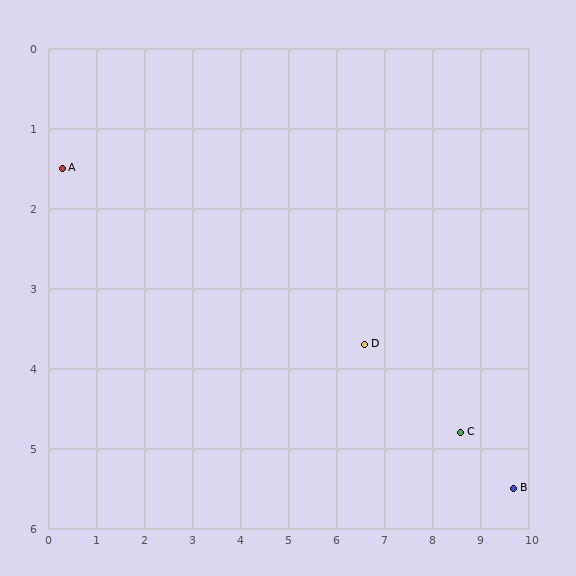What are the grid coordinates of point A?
Point A is at approximately (0.3, 1.5).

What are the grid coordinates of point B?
Point B is at approximately (9.7, 5.5).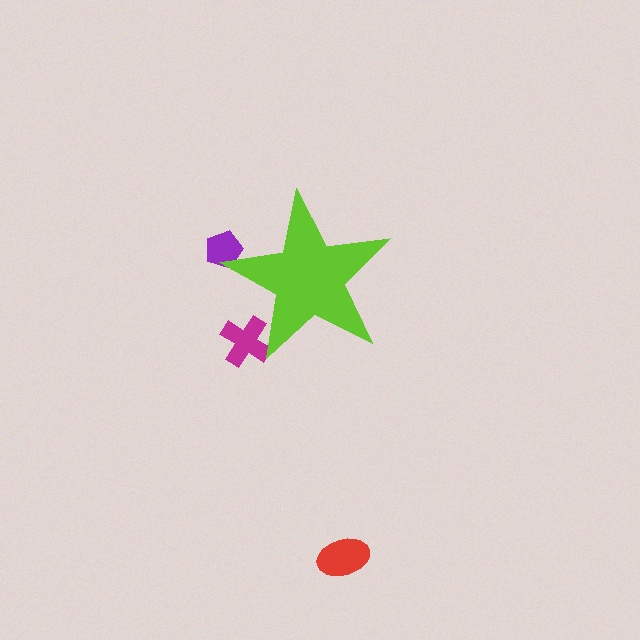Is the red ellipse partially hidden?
No, the red ellipse is fully visible.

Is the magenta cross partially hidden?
Yes, the magenta cross is partially hidden behind the lime star.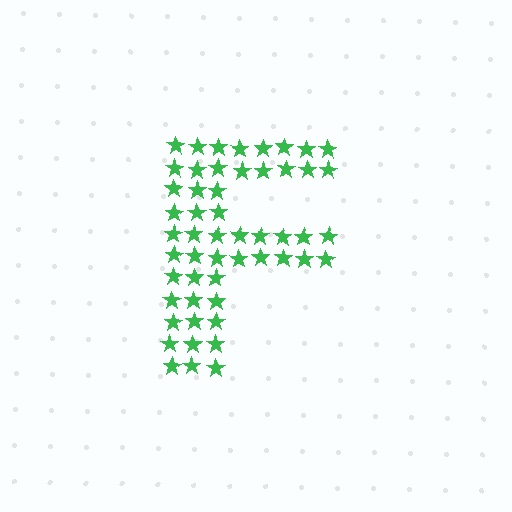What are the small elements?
The small elements are stars.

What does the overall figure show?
The overall figure shows the letter F.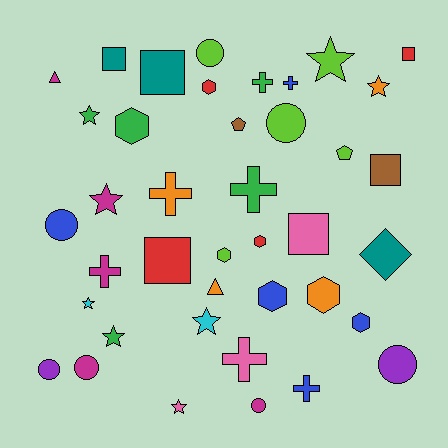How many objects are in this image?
There are 40 objects.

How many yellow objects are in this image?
There are no yellow objects.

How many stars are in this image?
There are 8 stars.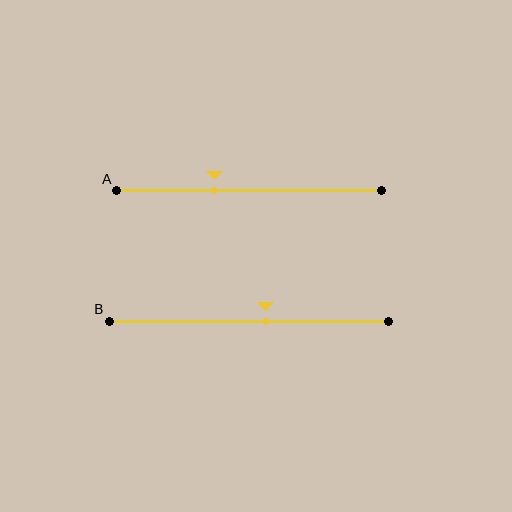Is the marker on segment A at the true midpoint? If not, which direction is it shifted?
No, the marker on segment A is shifted to the left by about 13% of the segment length.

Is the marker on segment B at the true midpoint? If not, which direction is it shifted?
No, the marker on segment B is shifted to the right by about 6% of the segment length.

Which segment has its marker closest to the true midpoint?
Segment B has its marker closest to the true midpoint.